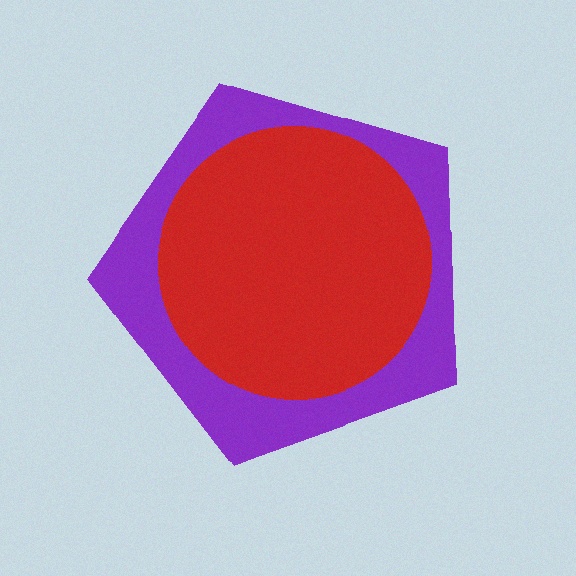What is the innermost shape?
The red circle.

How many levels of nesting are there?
2.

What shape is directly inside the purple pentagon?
The red circle.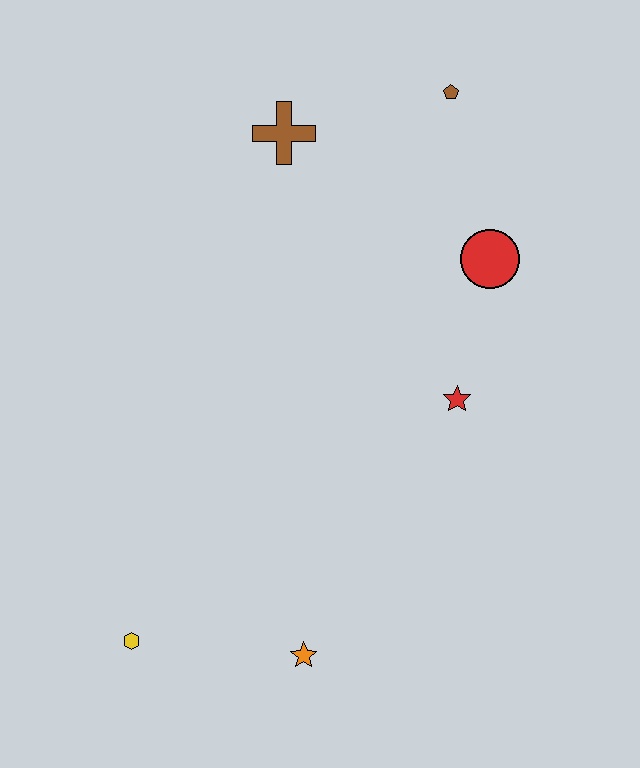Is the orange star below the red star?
Yes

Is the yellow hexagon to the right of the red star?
No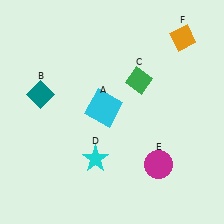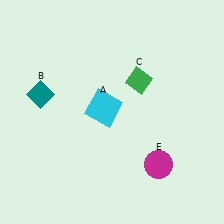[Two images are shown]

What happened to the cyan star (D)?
The cyan star (D) was removed in Image 2. It was in the bottom-left area of Image 1.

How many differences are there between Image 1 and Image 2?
There are 2 differences between the two images.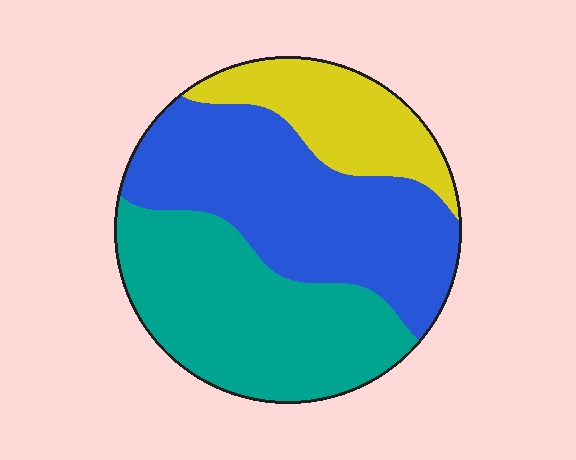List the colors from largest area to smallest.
From largest to smallest: blue, teal, yellow.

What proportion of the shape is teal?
Teal covers roughly 40% of the shape.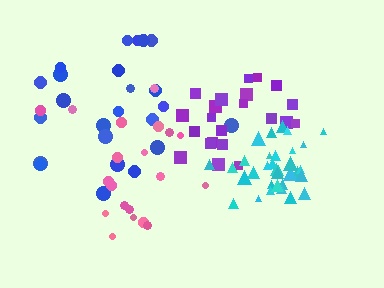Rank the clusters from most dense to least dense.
cyan, purple, blue, pink.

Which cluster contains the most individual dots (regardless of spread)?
Cyan (33).